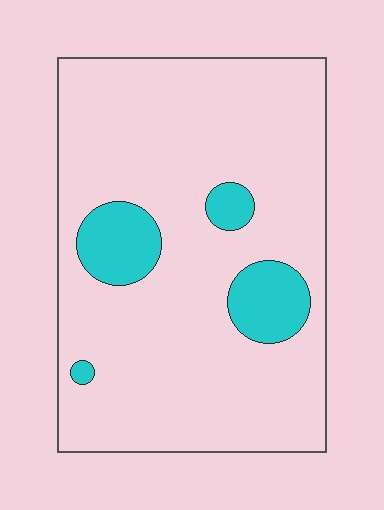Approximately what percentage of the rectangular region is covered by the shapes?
Approximately 15%.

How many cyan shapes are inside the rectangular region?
4.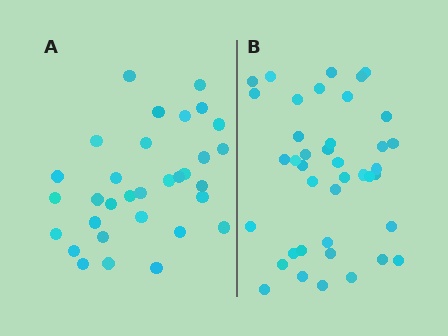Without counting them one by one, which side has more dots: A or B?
Region B (the right region) has more dots.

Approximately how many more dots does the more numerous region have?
Region B has roughly 8 or so more dots than region A.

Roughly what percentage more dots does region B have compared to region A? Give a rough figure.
About 25% more.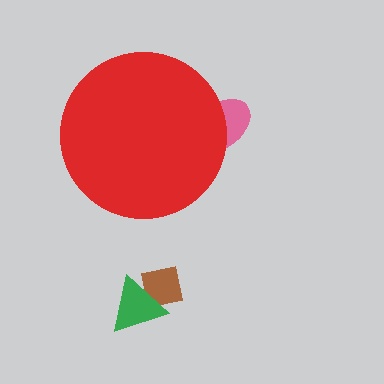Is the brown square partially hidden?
No, the brown square is fully visible.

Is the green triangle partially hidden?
No, the green triangle is fully visible.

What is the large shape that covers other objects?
A red circle.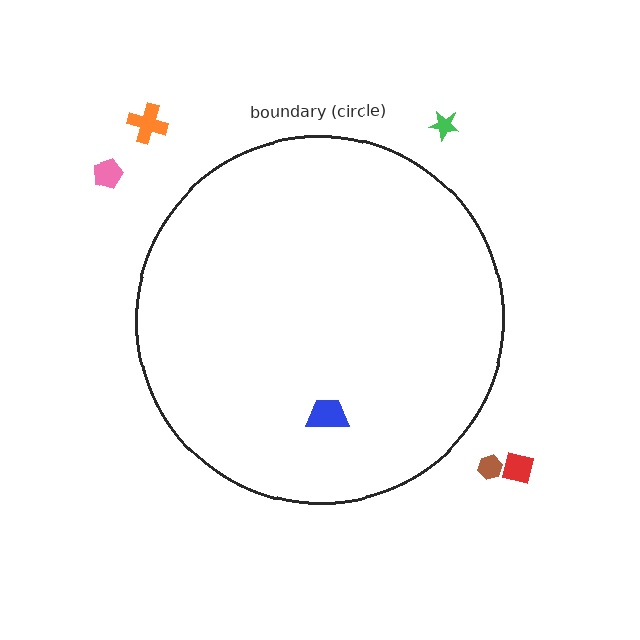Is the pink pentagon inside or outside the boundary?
Outside.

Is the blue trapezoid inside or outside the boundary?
Inside.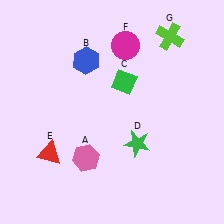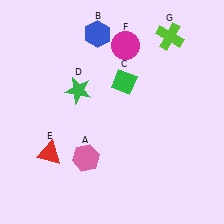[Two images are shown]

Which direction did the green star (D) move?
The green star (D) moved left.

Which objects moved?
The objects that moved are: the blue hexagon (B), the green star (D).